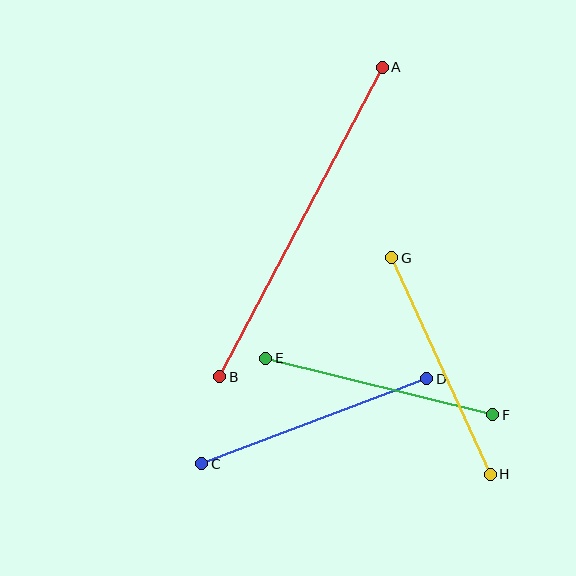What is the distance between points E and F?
The distance is approximately 234 pixels.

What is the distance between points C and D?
The distance is approximately 240 pixels.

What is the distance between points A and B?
The distance is approximately 350 pixels.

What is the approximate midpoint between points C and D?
The midpoint is at approximately (314, 421) pixels.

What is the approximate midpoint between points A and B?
The midpoint is at approximately (301, 222) pixels.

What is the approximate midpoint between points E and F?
The midpoint is at approximately (379, 386) pixels.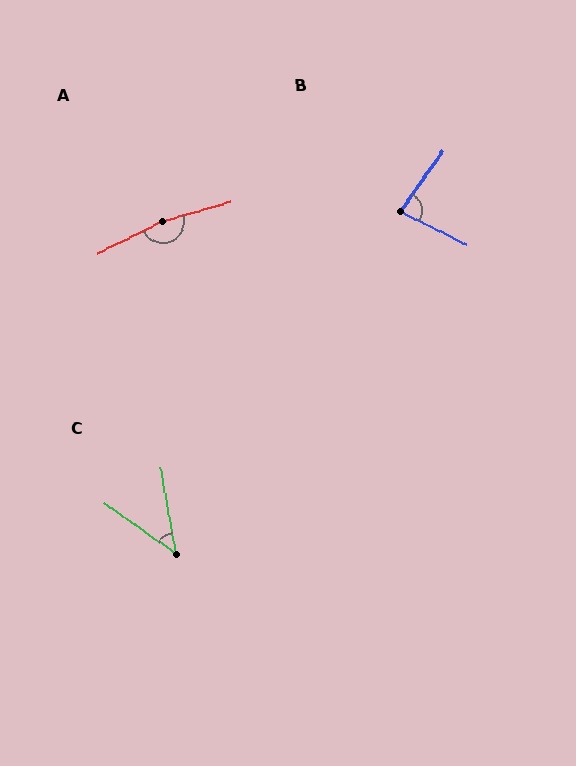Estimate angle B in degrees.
Approximately 81 degrees.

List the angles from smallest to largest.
C (45°), B (81°), A (169°).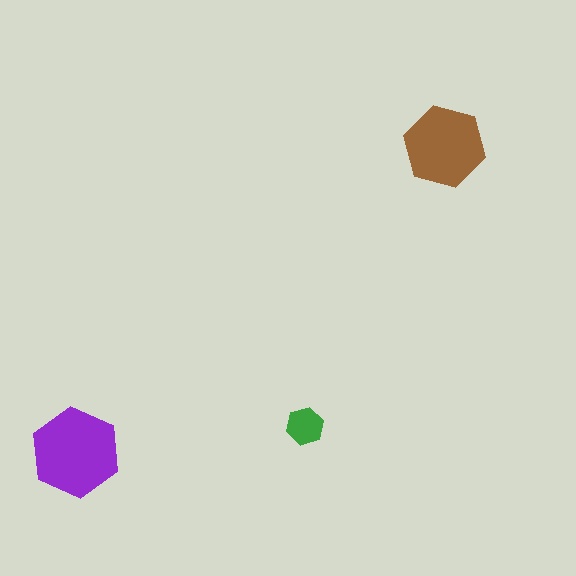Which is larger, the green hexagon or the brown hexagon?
The brown one.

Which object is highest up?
The brown hexagon is topmost.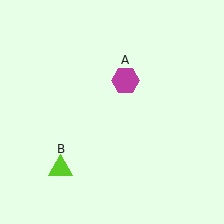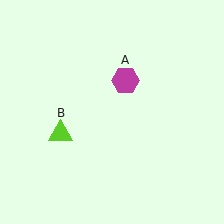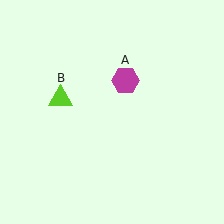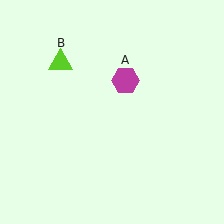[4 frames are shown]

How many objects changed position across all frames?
1 object changed position: lime triangle (object B).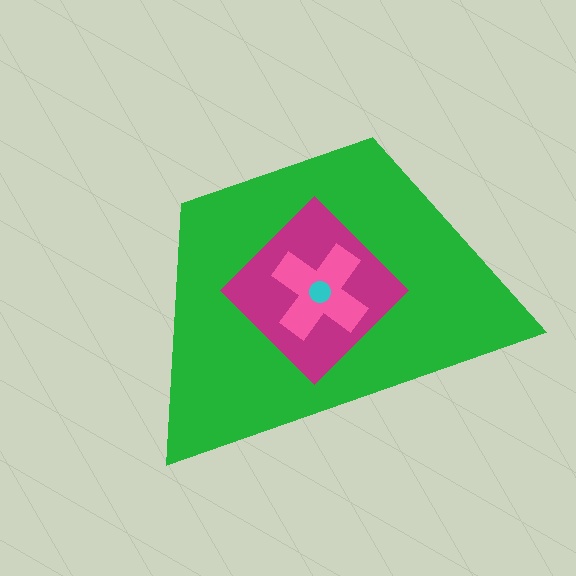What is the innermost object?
The cyan circle.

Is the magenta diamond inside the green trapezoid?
Yes.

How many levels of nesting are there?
4.